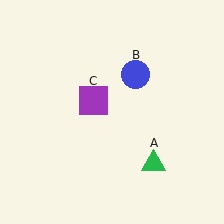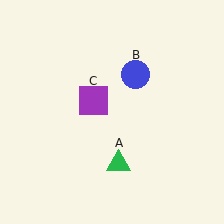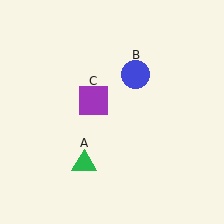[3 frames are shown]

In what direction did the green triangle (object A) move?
The green triangle (object A) moved left.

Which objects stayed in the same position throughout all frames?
Blue circle (object B) and purple square (object C) remained stationary.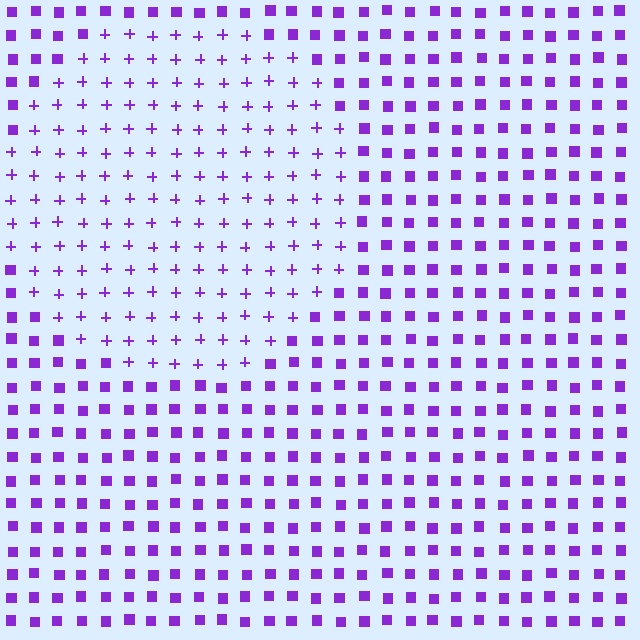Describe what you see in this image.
The image is filled with small purple elements arranged in a uniform grid. A circle-shaped region contains plus signs, while the surrounding area contains squares. The boundary is defined purely by the change in element shape.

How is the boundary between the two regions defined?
The boundary is defined by a change in element shape: plus signs inside vs. squares outside. All elements share the same color and spacing.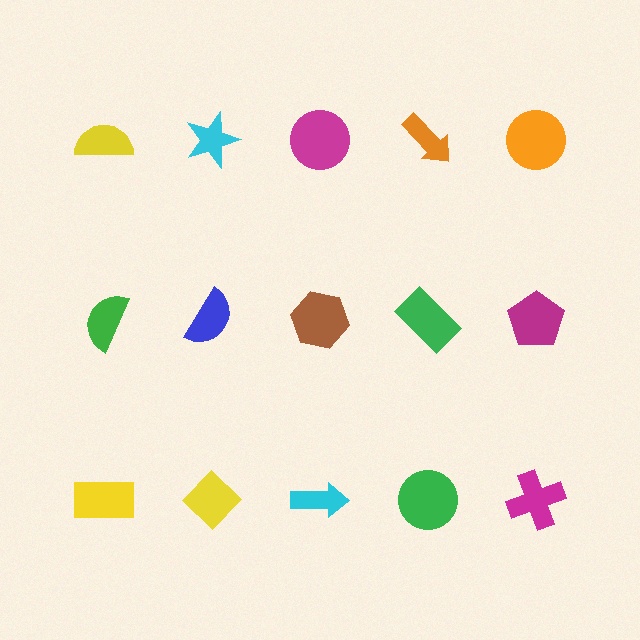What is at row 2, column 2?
A blue semicircle.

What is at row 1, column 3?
A magenta circle.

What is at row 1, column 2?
A cyan star.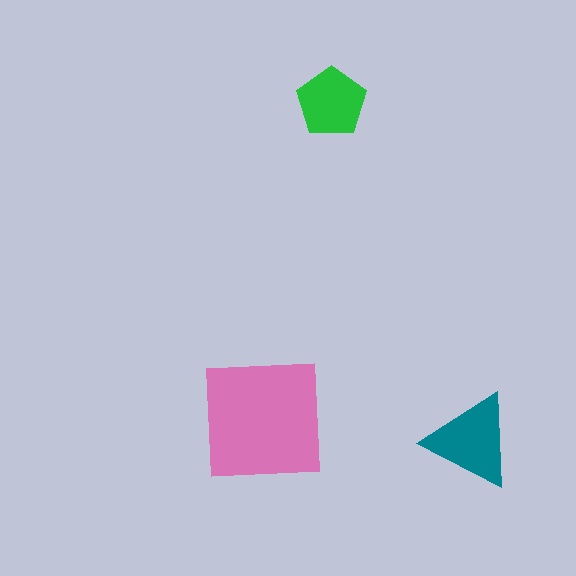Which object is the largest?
The pink square.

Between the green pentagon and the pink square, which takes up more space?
The pink square.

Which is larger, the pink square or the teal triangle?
The pink square.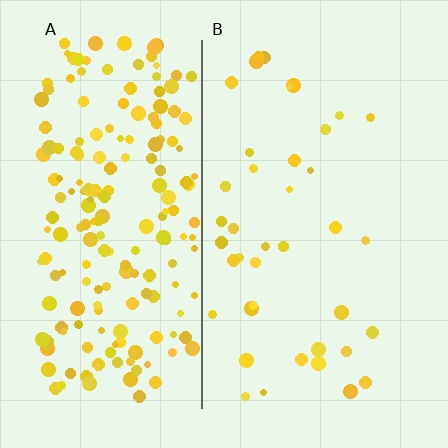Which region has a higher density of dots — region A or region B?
A (the left).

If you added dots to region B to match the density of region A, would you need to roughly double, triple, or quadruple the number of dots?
Approximately quadruple.